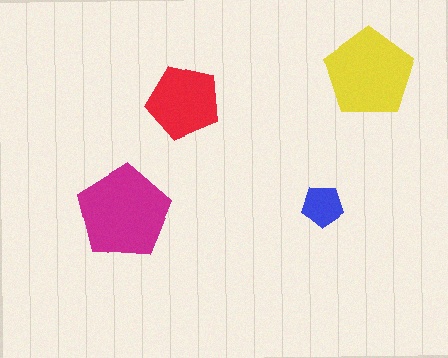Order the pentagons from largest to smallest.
the magenta one, the yellow one, the red one, the blue one.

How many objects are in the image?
There are 4 objects in the image.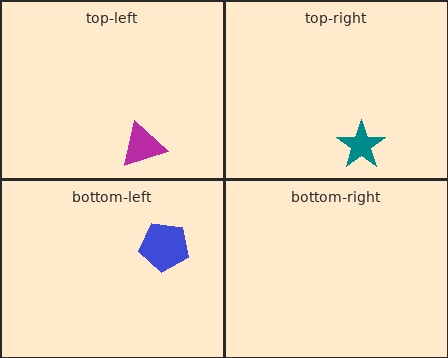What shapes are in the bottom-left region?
The blue pentagon.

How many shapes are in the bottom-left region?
1.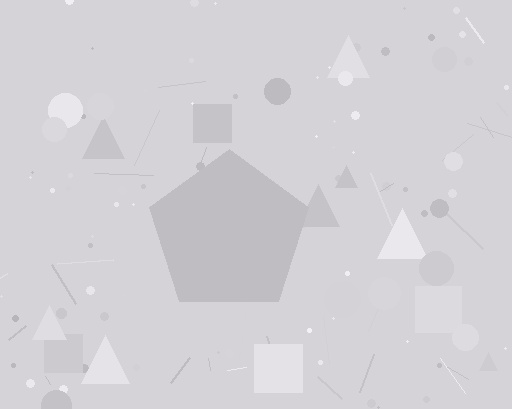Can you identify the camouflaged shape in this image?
The camouflaged shape is a pentagon.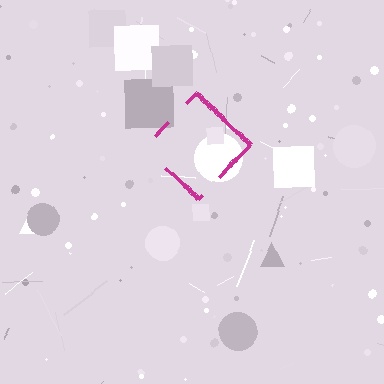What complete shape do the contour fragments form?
The contour fragments form a diamond.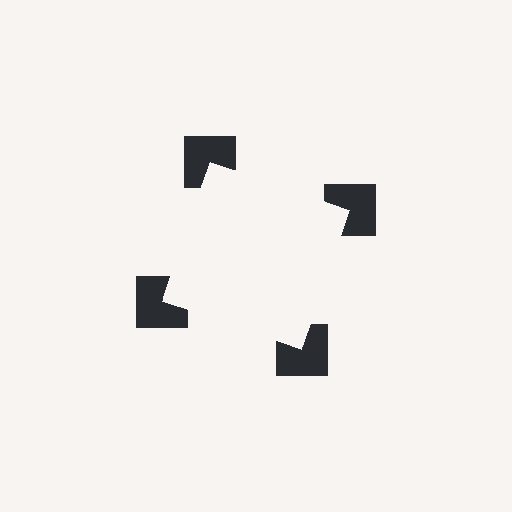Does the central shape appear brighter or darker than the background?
It typically appears slightly brighter than the background, even though no actual brightness change is drawn.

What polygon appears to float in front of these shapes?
An illusory square — its edges are inferred from the aligned wedge cuts in the notched squares, not physically drawn.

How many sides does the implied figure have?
4 sides.